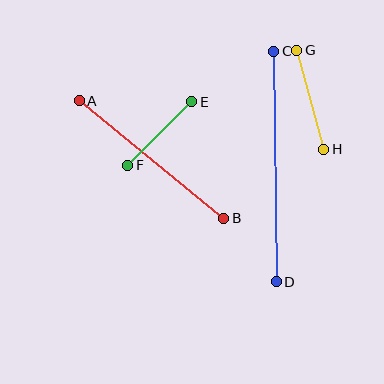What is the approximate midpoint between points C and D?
The midpoint is at approximately (275, 167) pixels.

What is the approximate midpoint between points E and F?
The midpoint is at approximately (160, 134) pixels.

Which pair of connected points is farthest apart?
Points C and D are farthest apart.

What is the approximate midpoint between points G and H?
The midpoint is at approximately (310, 100) pixels.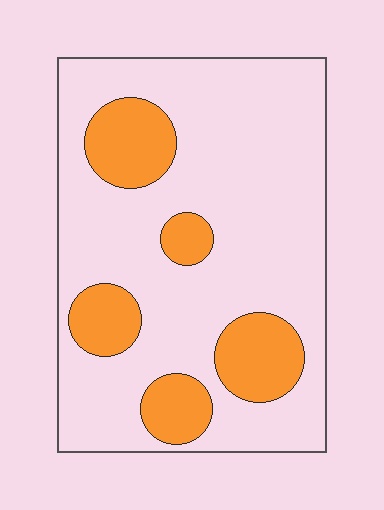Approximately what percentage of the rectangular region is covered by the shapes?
Approximately 20%.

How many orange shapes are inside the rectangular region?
5.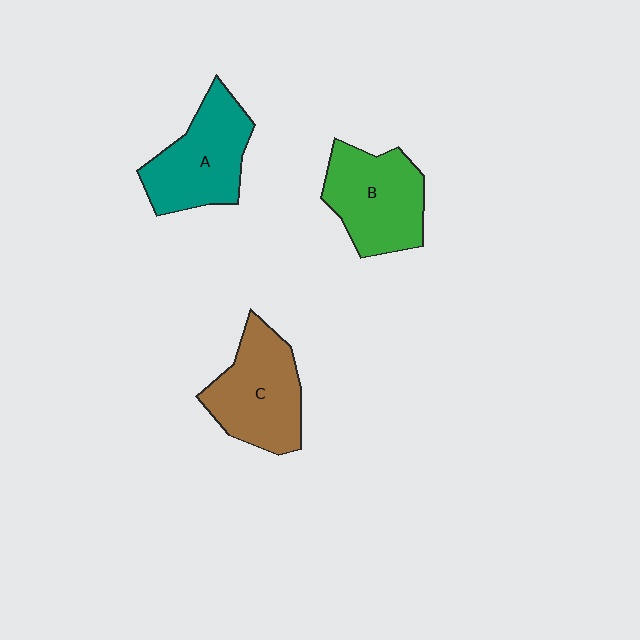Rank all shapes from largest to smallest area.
From largest to smallest: C (brown), B (green), A (teal).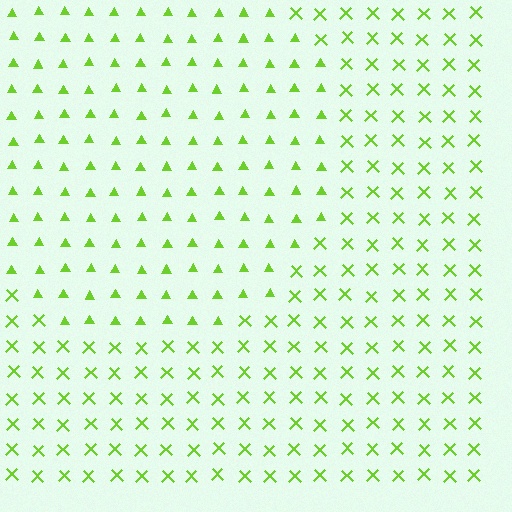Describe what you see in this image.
The image is filled with small lime elements arranged in a uniform grid. A circle-shaped region contains triangles, while the surrounding area contains X marks. The boundary is defined purely by the change in element shape.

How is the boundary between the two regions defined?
The boundary is defined by a change in element shape: triangles inside vs. X marks outside. All elements share the same color and spacing.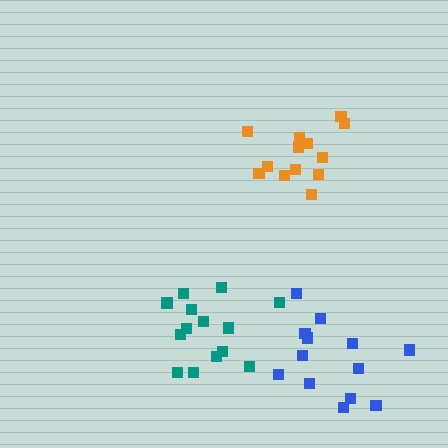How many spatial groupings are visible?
There are 3 spatial groupings.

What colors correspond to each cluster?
The clusters are colored: orange, teal, blue.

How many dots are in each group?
Group 1: 13 dots, Group 2: 14 dots, Group 3: 13 dots (40 total).